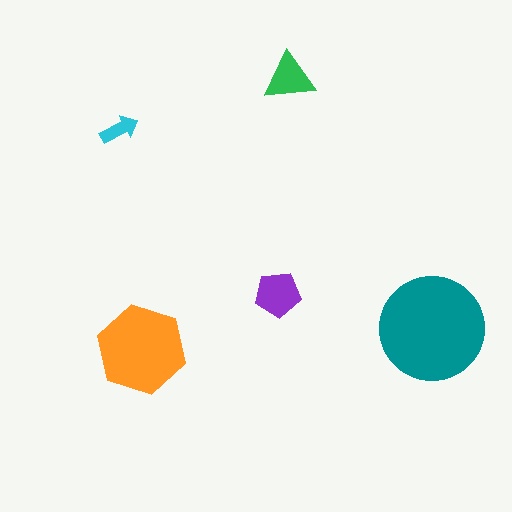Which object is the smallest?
The cyan arrow.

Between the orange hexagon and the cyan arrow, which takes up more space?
The orange hexagon.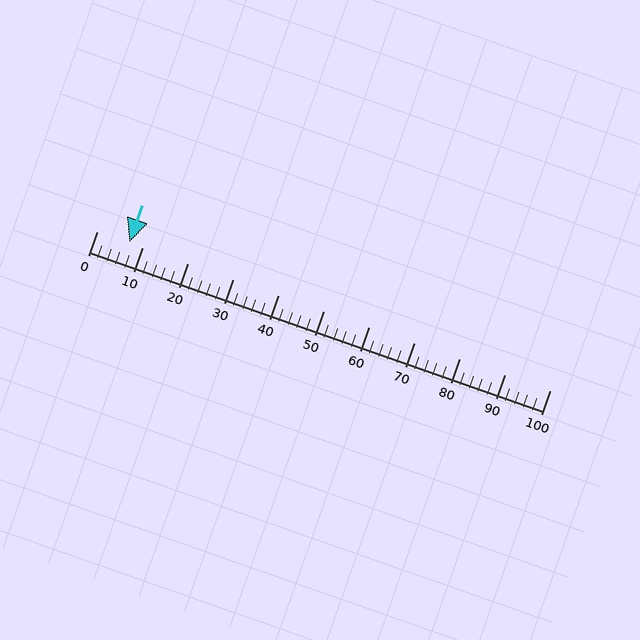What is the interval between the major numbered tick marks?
The major tick marks are spaced 10 units apart.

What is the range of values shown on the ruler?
The ruler shows values from 0 to 100.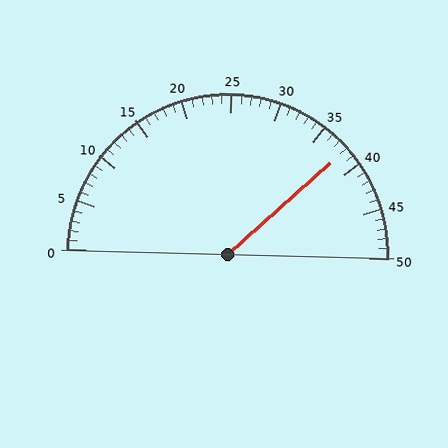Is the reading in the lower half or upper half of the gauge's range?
The reading is in the upper half of the range (0 to 50).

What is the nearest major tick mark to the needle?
The nearest major tick mark is 40.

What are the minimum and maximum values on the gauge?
The gauge ranges from 0 to 50.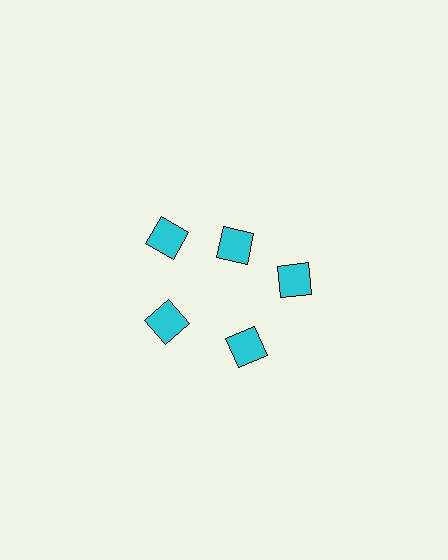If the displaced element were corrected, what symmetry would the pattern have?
It would have 5-fold rotational symmetry — the pattern would map onto itself every 72 degrees.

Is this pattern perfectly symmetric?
No. The 5 cyan diamonds are arranged in a ring, but one element near the 1 o'clock position is pulled inward toward the center, breaking the 5-fold rotational symmetry.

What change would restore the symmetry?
The symmetry would be restored by moving it outward, back onto the ring so that all 5 diamonds sit at equal angles and equal distance from the center.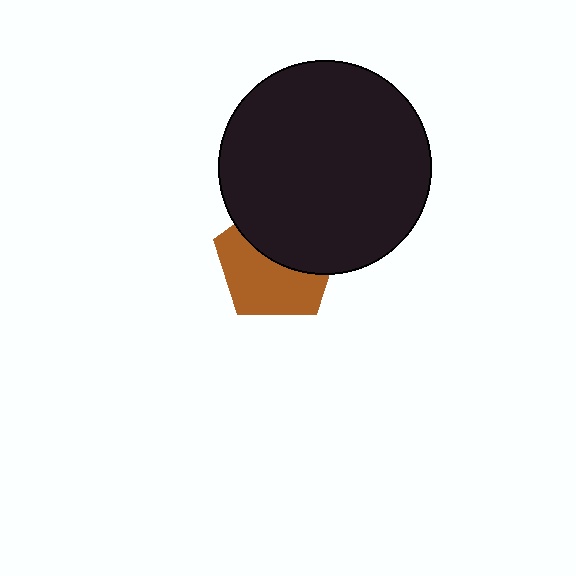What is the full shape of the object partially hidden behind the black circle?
The partially hidden object is a brown pentagon.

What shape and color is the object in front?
The object in front is a black circle.